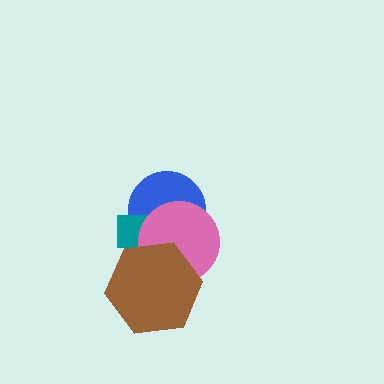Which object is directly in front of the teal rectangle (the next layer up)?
The pink circle is directly in front of the teal rectangle.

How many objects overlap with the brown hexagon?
3 objects overlap with the brown hexagon.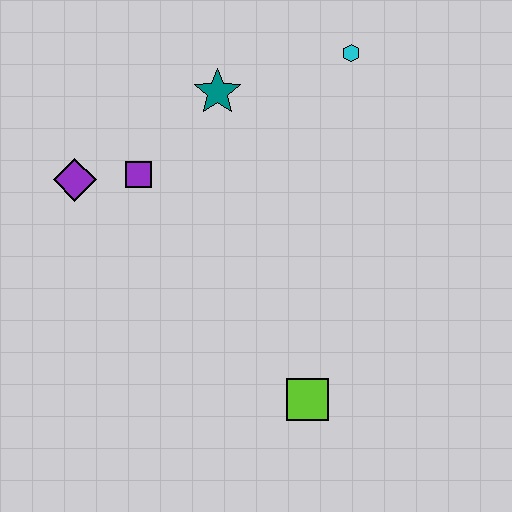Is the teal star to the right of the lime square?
No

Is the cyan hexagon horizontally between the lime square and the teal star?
No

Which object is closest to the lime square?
The purple square is closest to the lime square.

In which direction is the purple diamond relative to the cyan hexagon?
The purple diamond is to the left of the cyan hexagon.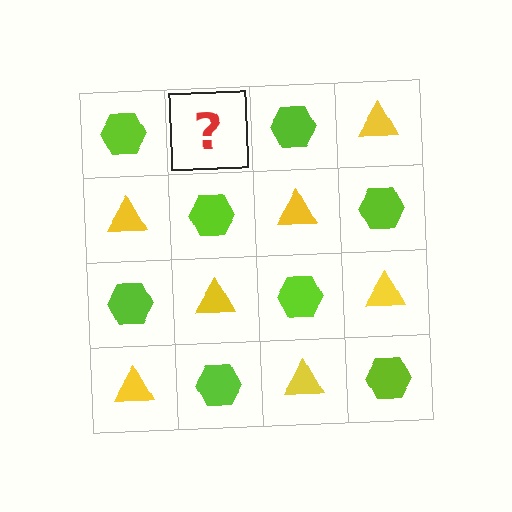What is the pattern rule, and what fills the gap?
The rule is that it alternates lime hexagon and yellow triangle in a checkerboard pattern. The gap should be filled with a yellow triangle.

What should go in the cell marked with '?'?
The missing cell should contain a yellow triangle.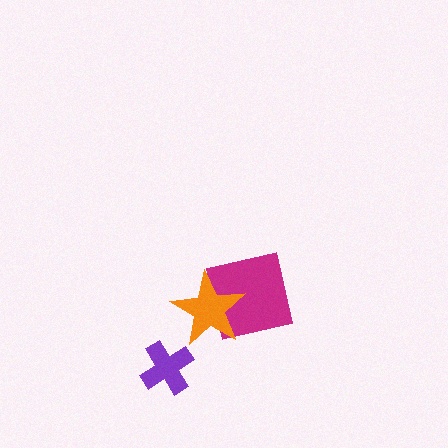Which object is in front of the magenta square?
The orange star is in front of the magenta square.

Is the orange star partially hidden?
No, no other shape covers it.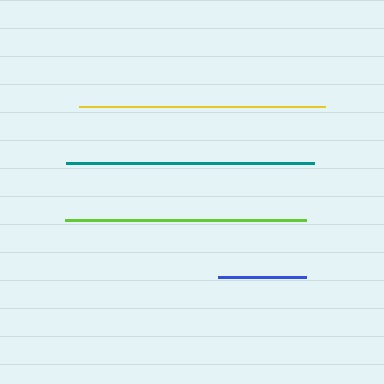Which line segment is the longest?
The teal line is the longest at approximately 247 pixels.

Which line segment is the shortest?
The blue line is the shortest at approximately 88 pixels.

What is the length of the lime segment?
The lime segment is approximately 241 pixels long.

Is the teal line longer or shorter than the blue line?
The teal line is longer than the blue line.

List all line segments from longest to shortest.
From longest to shortest: teal, yellow, lime, blue.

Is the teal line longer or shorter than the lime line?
The teal line is longer than the lime line.